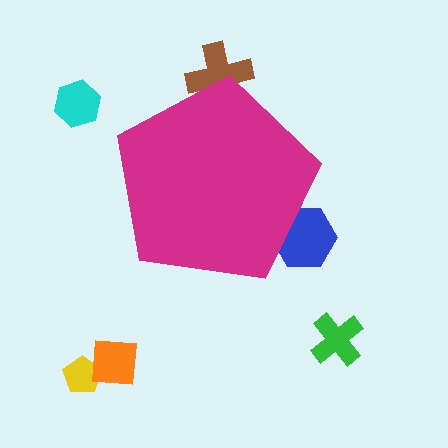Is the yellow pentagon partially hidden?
No, the yellow pentagon is fully visible.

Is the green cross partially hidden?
No, the green cross is fully visible.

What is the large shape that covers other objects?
A magenta pentagon.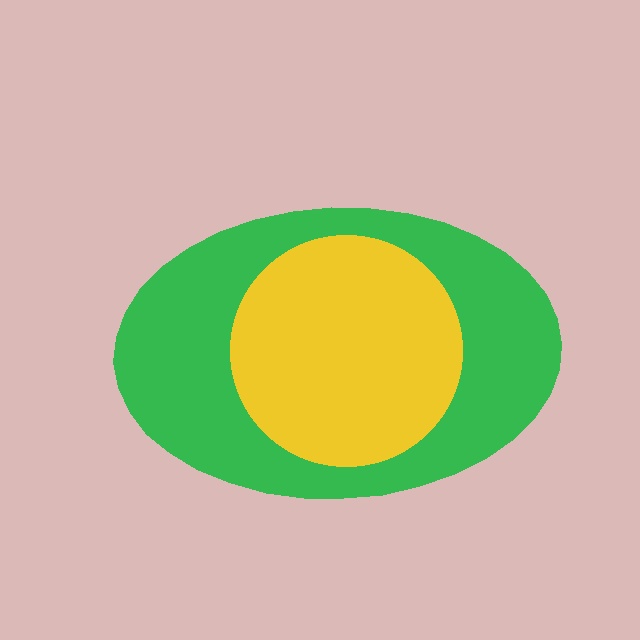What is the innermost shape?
The yellow circle.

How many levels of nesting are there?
2.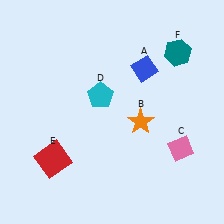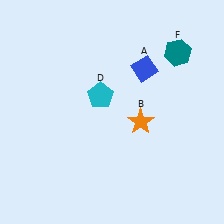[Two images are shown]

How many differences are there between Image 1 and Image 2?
There are 2 differences between the two images.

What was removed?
The pink diamond (C), the red square (E) were removed in Image 2.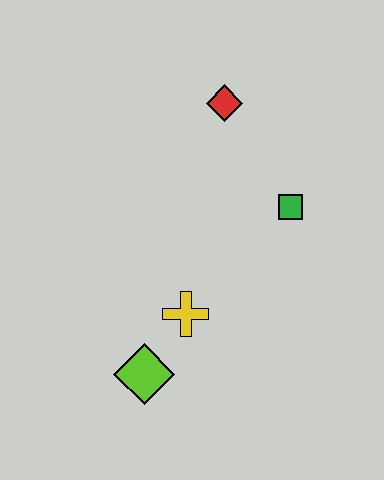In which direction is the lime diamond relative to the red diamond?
The lime diamond is below the red diamond.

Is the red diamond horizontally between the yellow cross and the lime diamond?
No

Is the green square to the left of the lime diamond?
No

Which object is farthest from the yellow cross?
The red diamond is farthest from the yellow cross.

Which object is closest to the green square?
The red diamond is closest to the green square.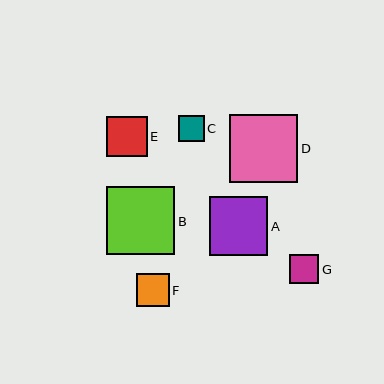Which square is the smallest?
Square C is the smallest with a size of approximately 26 pixels.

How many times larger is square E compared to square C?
Square E is approximately 1.6 times the size of square C.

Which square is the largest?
Square B is the largest with a size of approximately 68 pixels.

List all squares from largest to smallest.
From largest to smallest: B, D, A, E, F, G, C.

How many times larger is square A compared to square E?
Square A is approximately 1.4 times the size of square E.